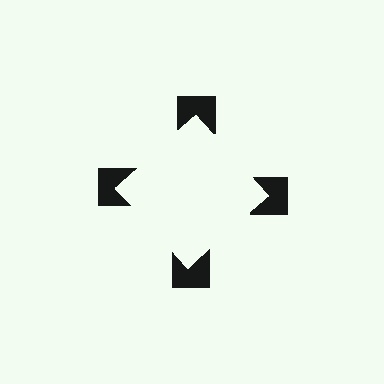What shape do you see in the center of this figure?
An illusory square — its edges are inferred from the aligned wedge cuts in the notched squares, not physically drawn.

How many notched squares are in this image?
There are 4 — one at each vertex of the illusory square.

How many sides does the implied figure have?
4 sides.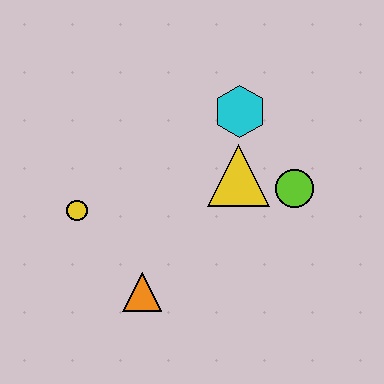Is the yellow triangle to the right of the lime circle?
No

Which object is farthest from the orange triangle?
The cyan hexagon is farthest from the orange triangle.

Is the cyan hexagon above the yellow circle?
Yes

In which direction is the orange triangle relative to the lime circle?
The orange triangle is to the left of the lime circle.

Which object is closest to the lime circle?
The yellow triangle is closest to the lime circle.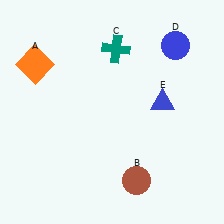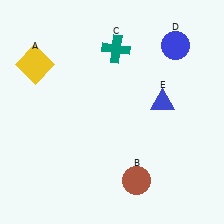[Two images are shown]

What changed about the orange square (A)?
In Image 1, A is orange. In Image 2, it changed to yellow.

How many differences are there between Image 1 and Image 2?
There is 1 difference between the two images.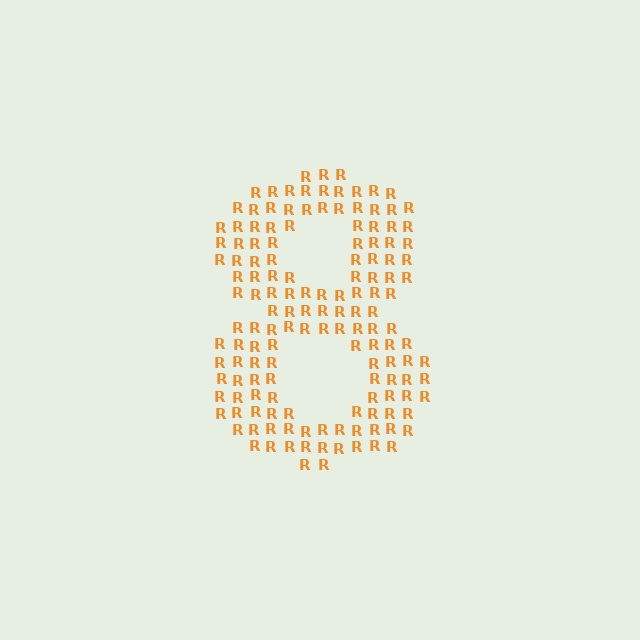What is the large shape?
The large shape is the digit 8.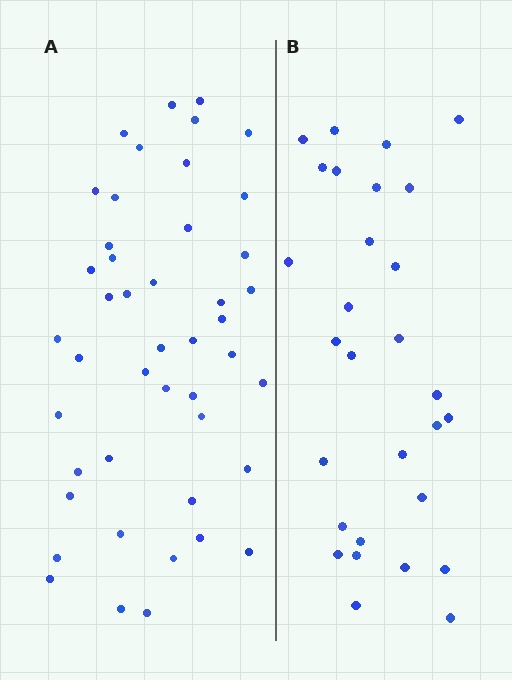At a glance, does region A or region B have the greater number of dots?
Region A (the left region) has more dots.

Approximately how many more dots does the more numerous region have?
Region A has approximately 15 more dots than region B.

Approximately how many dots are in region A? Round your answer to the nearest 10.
About 40 dots. (The exact count is 45, which rounds to 40.)